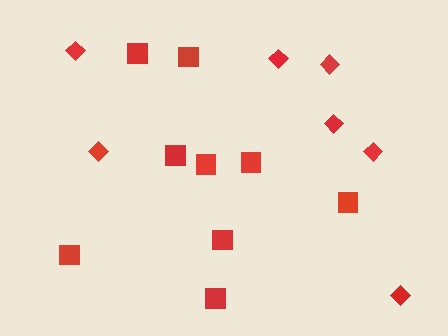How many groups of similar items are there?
There are 2 groups: one group of diamonds (7) and one group of squares (9).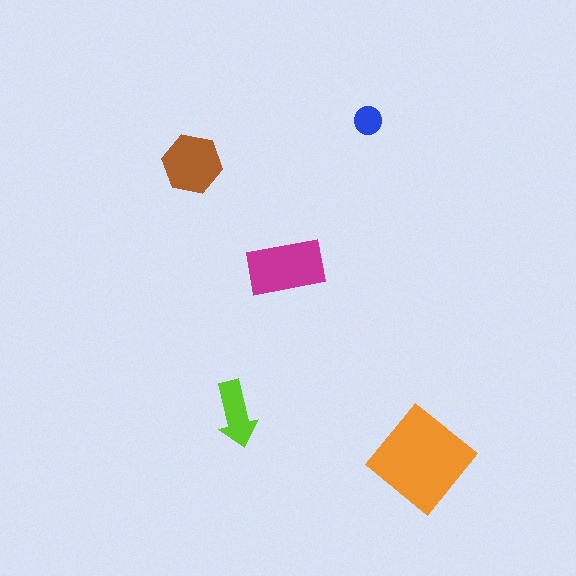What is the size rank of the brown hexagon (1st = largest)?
3rd.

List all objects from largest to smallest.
The orange diamond, the magenta rectangle, the brown hexagon, the lime arrow, the blue circle.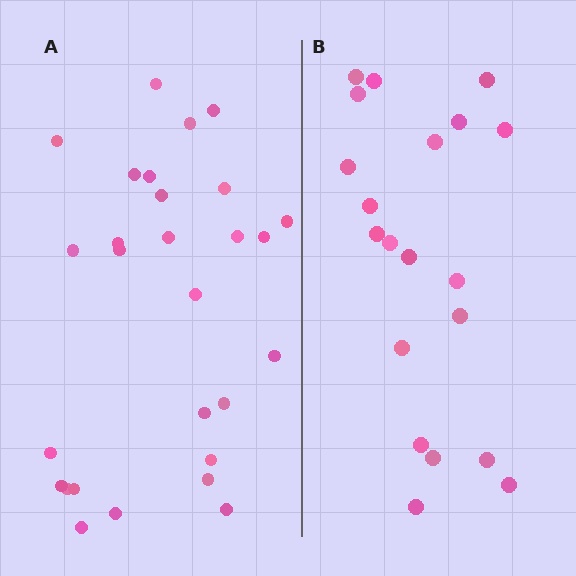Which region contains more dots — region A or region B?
Region A (the left region) has more dots.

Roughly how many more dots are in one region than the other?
Region A has roughly 8 or so more dots than region B.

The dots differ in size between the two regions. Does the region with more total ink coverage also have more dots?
No. Region B has more total ink coverage because its dots are larger, but region A actually contains more individual dots. Total area can be misleading — the number of items is what matters here.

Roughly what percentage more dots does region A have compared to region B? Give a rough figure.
About 40% more.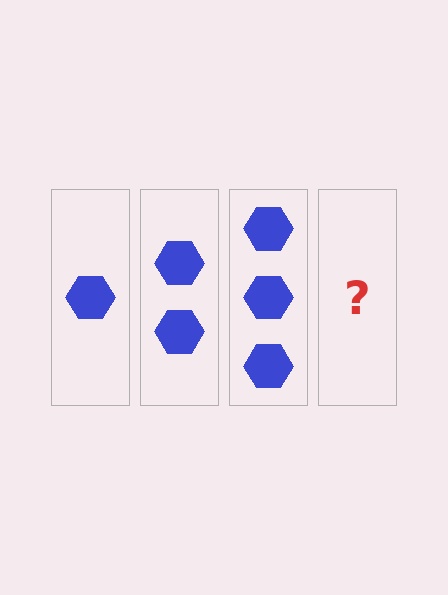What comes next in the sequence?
The next element should be 4 hexagons.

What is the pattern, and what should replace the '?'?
The pattern is that each step adds one more hexagon. The '?' should be 4 hexagons.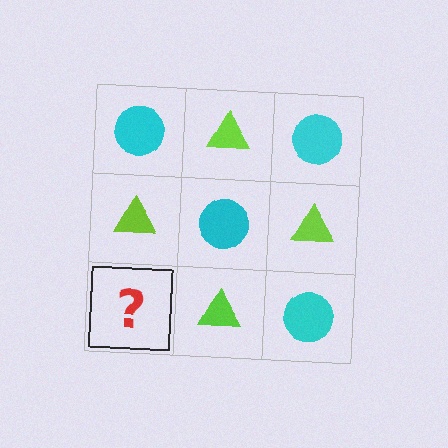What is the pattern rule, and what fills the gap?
The rule is that it alternates cyan circle and lime triangle in a checkerboard pattern. The gap should be filled with a cyan circle.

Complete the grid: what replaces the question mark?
The question mark should be replaced with a cyan circle.